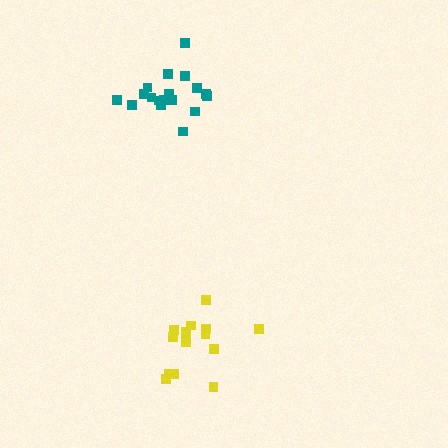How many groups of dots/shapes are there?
There are 2 groups.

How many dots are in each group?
Group 1: 14 dots, Group 2: 18 dots (32 total).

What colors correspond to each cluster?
The clusters are colored: yellow, teal.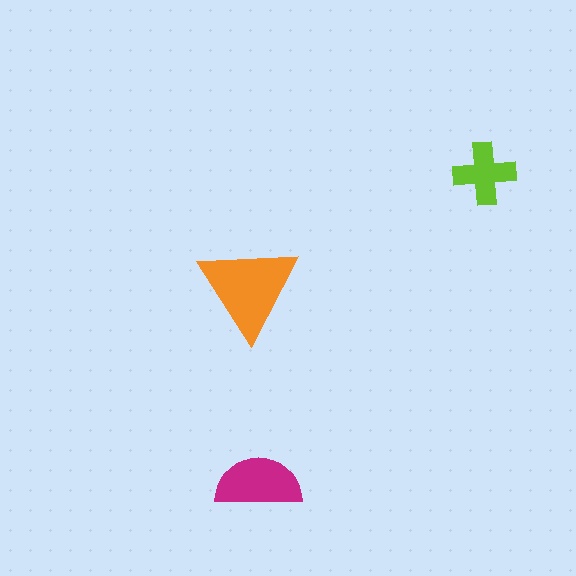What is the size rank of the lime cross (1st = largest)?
3rd.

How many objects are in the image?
There are 3 objects in the image.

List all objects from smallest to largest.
The lime cross, the magenta semicircle, the orange triangle.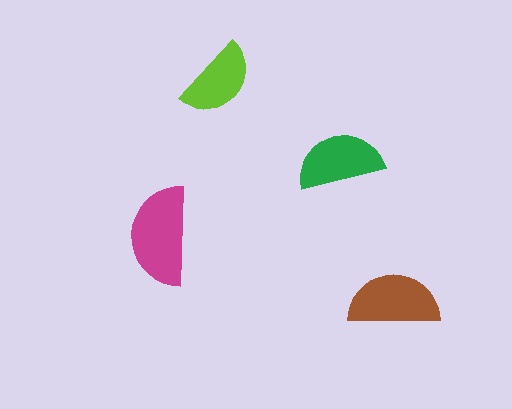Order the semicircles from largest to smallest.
the magenta one, the brown one, the green one, the lime one.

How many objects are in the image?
There are 4 objects in the image.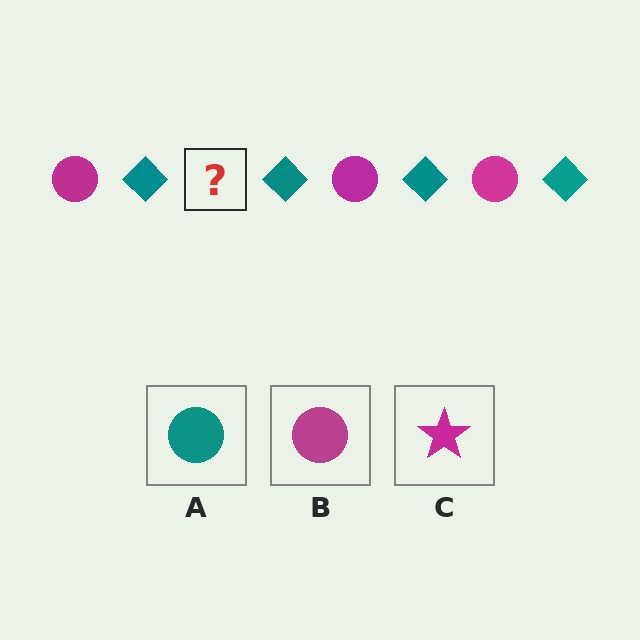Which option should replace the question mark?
Option B.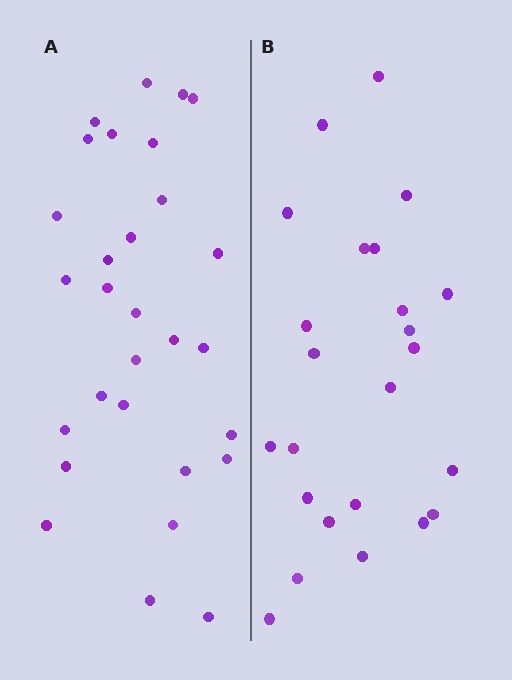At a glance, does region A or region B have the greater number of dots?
Region A (the left region) has more dots.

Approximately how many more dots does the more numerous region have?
Region A has about 5 more dots than region B.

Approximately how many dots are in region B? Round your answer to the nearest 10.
About 20 dots. (The exact count is 24, which rounds to 20.)